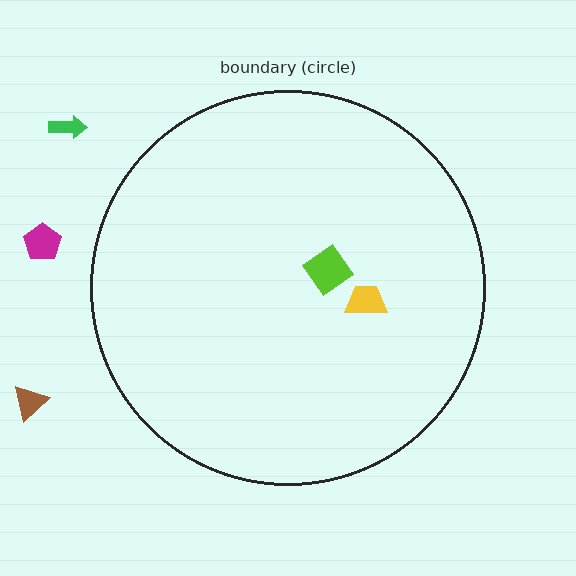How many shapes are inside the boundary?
2 inside, 3 outside.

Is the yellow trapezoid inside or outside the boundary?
Inside.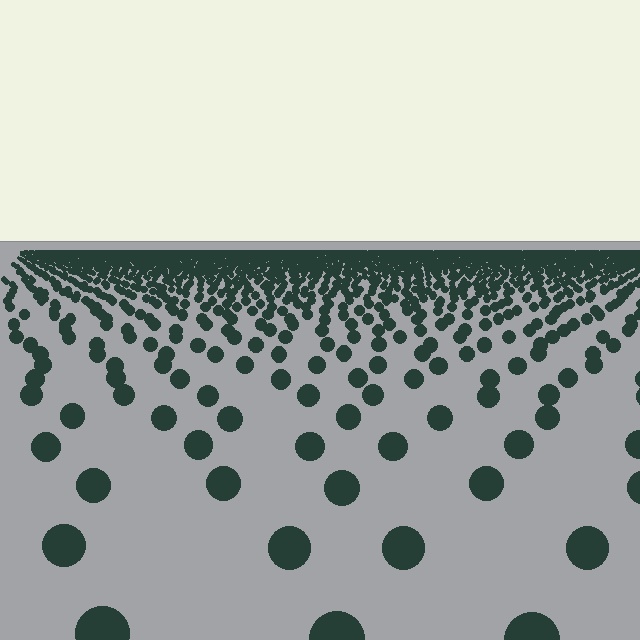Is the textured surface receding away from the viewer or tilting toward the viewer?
The surface is receding away from the viewer. Texture elements get smaller and denser toward the top.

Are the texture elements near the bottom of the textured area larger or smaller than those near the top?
Larger. Near the bottom, elements are closer to the viewer and appear at a bigger on-screen size.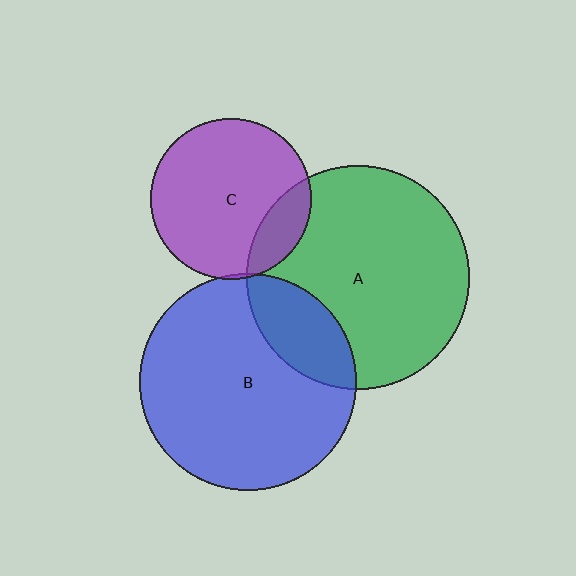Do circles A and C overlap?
Yes.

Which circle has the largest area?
Circle A (green).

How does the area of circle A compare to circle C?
Approximately 1.9 times.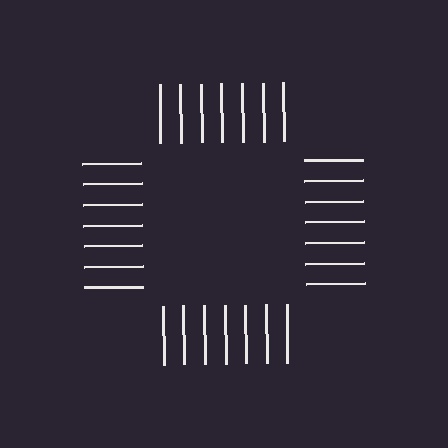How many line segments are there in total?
28 — 7 along each of the 4 edges.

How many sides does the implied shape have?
4 sides — the line-ends trace a square.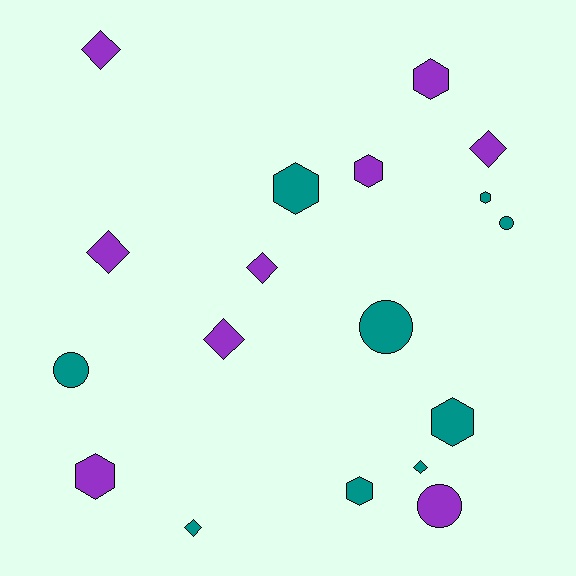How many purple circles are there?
There is 1 purple circle.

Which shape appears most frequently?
Hexagon, with 7 objects.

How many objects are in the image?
There are 18 objects.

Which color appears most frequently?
Teal, with 9 objects.